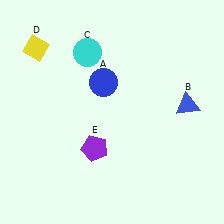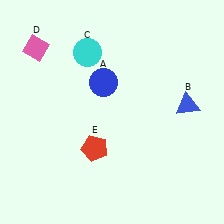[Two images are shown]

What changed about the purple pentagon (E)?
In Image 1, E is purple. In Image 2, it changed to red.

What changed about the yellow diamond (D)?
In Image 1, D is yellow. In Image 2, it changed to pink.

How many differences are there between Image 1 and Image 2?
There are 2 differences between the two images.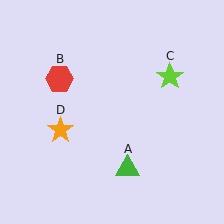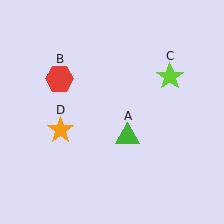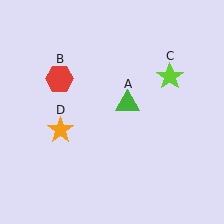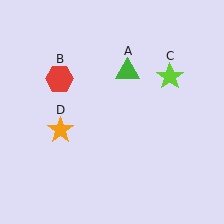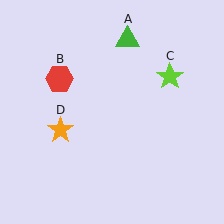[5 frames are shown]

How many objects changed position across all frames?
1 object changed position: green triangle (object A).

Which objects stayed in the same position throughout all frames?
Red hexagon (object B) and lime star (object C) and orange star (object D) remained stationary.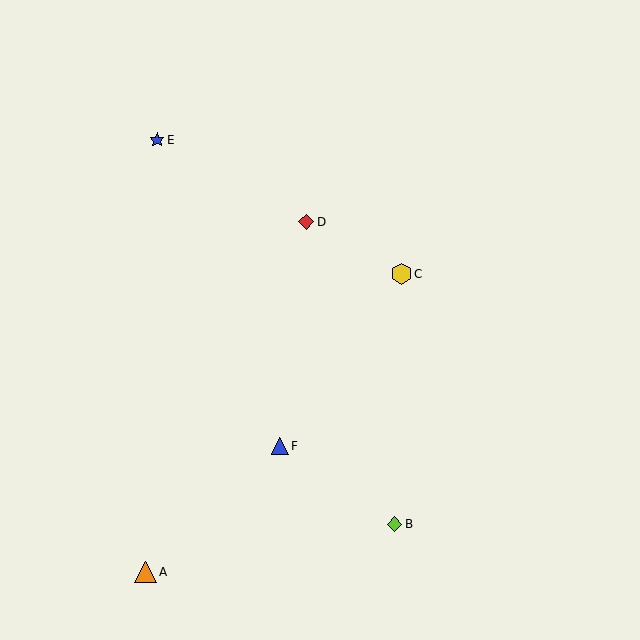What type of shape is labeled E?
Shape E is a blue star.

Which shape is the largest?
The orange triangle (labeled A) is the largest.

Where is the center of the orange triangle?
The center of the orange triangle is at (145, 572).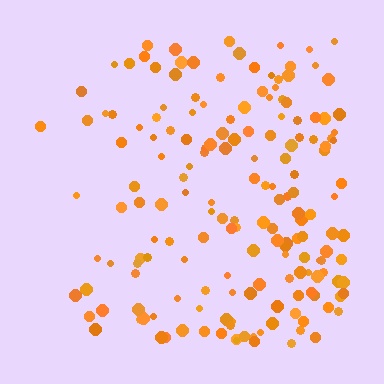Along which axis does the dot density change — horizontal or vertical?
Horizontal.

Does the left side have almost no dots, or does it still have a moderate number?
Still a moderate number, just noticeably fewer than the right.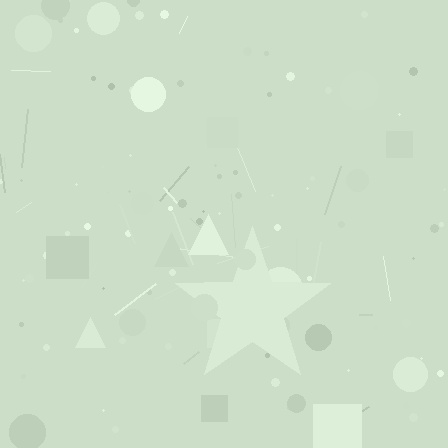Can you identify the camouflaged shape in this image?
The camouflaged shape is a star.